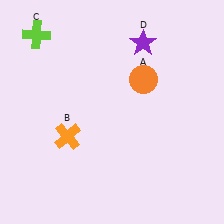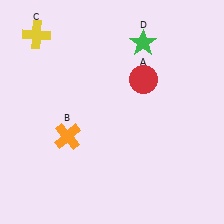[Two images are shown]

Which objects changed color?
A changed from orange to red. C changed from lime to yellow. D changed from purple to green.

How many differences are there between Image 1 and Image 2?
There are 3 differences between the two images.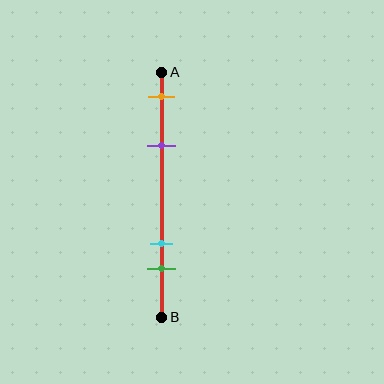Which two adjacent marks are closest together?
The cyan and green marks are the closest adjacent pair.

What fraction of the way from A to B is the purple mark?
The purple mark is approximately 30% (0.3) of the way from A to B.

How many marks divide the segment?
There are 4 marks dividing the segment.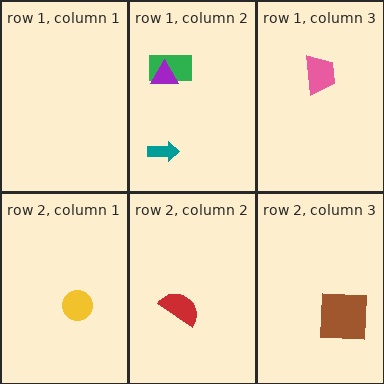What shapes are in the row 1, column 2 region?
The green rectangle, the purple triangle, the teal arrow.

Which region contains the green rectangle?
The row 1, column 2 region.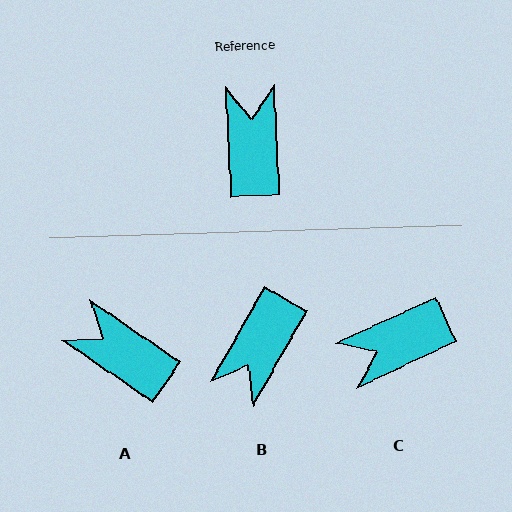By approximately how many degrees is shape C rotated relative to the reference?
Approximately 112 degrees counter-clockwise.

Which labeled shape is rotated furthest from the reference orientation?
B, about 148 degrees away.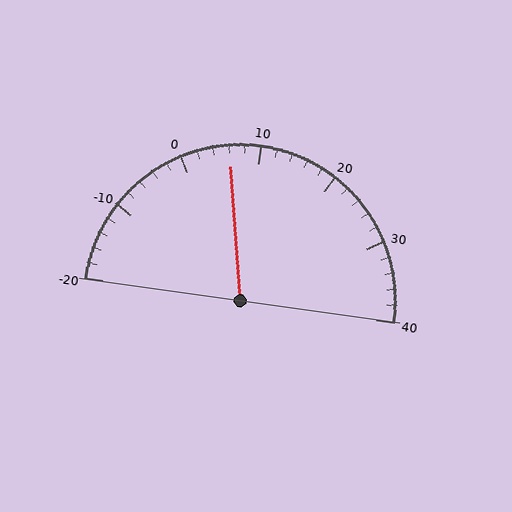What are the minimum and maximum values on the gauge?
The gauge ranges from -20 to 40.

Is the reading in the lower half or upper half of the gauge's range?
The reading is in the lower half of the range (-20 to 40).